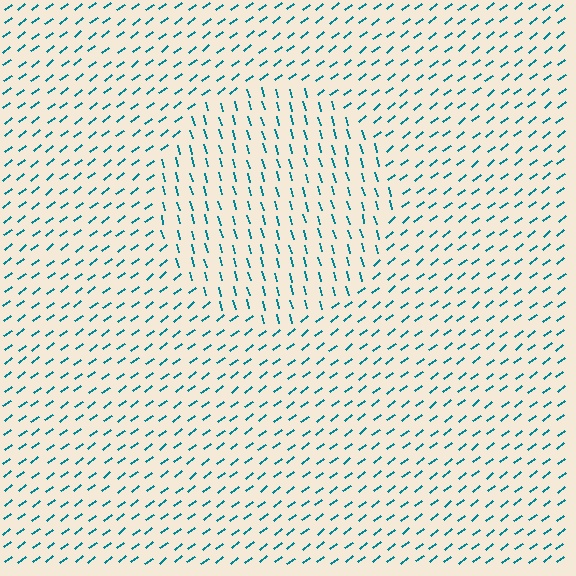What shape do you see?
I see a circle.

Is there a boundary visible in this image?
Yes, there is a texture boundary formed by a change in line orientation.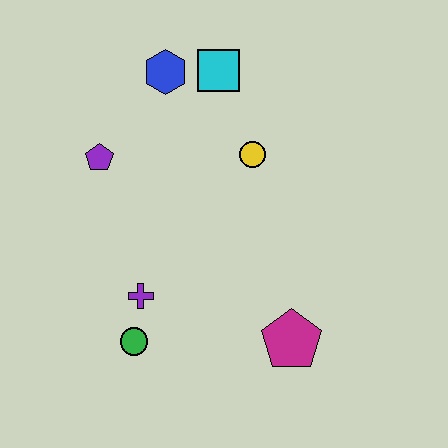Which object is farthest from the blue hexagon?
The magenta pentagon is farthest from the blue hexagon.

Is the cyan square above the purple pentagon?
Yes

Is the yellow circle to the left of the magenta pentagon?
Yes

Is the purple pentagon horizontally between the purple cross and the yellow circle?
No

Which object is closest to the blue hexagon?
The cyan square is closest to the blue hexagon.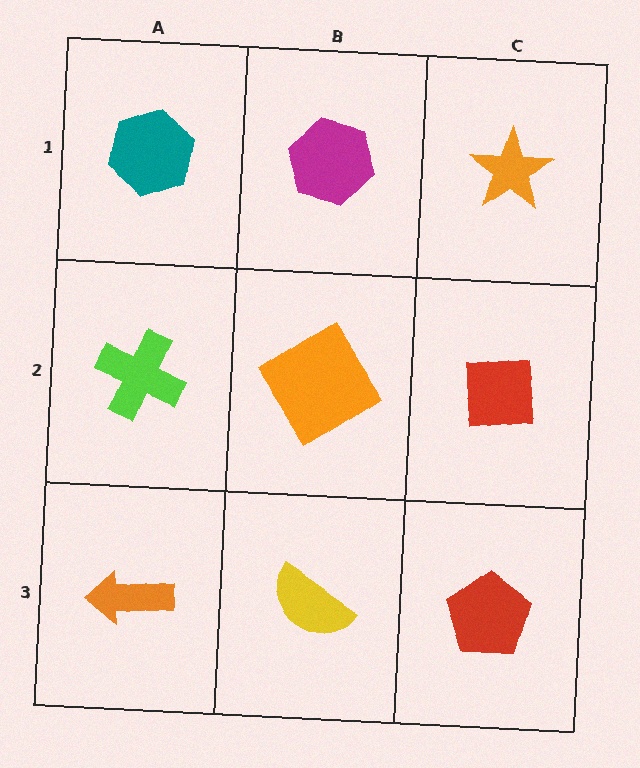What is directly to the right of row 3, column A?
A yellow semicircle.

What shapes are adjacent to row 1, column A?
A lime cross (row 2, column A), a magenta hexagon (row 1, column B).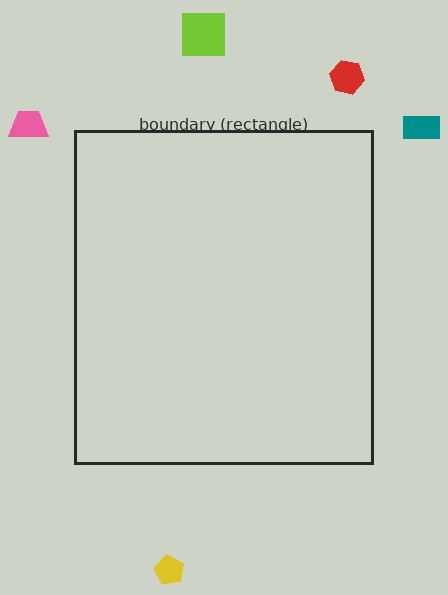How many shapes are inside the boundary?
0 inside, 5 outside.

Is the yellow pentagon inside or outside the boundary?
Outside.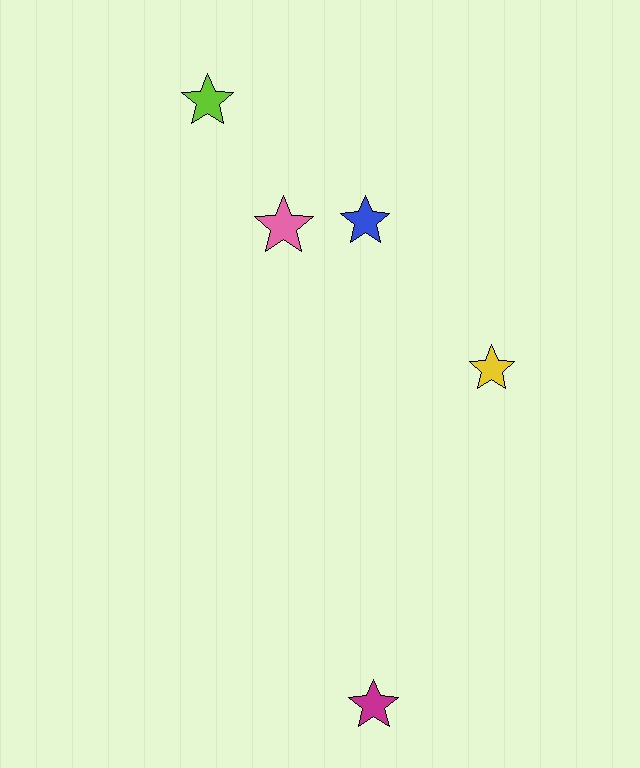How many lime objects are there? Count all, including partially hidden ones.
There is 1 lime object.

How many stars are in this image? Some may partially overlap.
There are 5 stars.